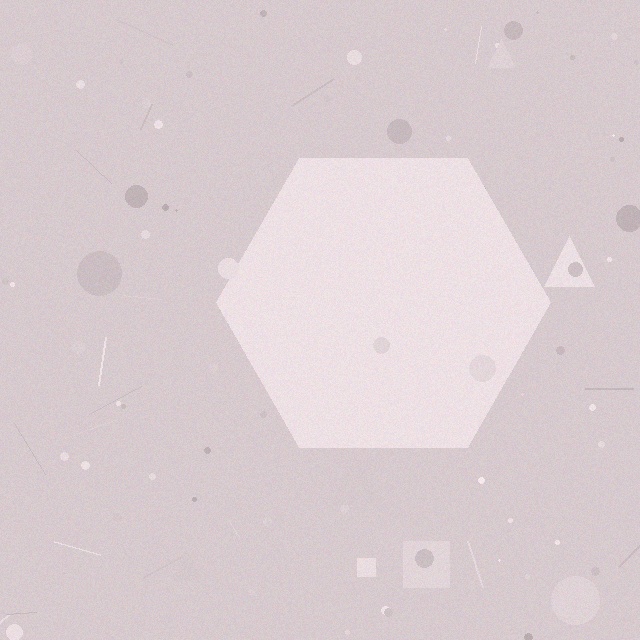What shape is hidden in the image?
A hexagon is hidden in the image.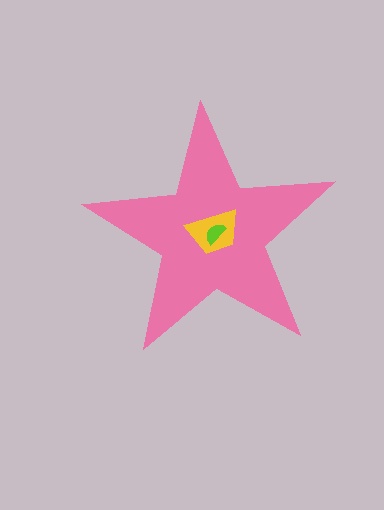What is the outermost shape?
The pink star.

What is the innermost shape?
The lime semicircle.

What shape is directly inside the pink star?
The yellow trapezoid.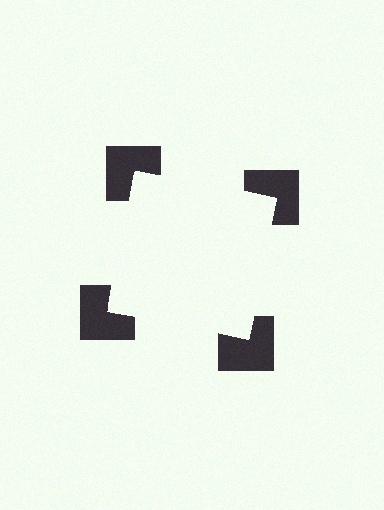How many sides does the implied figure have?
4 sides.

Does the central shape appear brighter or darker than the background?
It typically appears slightly brighter than the background, even though no actual brightness change is drawn.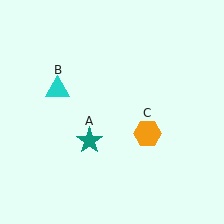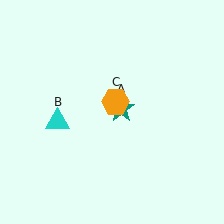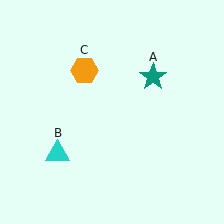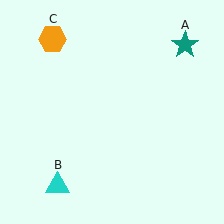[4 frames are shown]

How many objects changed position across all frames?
3 objects changed position: teal star (object A), cyan triangle (object B), orange hexagon (object C).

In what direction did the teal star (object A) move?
The teal star (object A) moved up and to the right.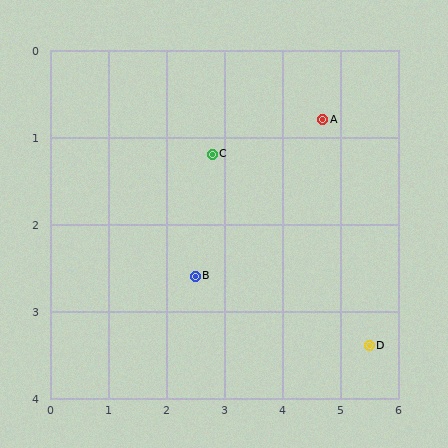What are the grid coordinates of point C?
Point C is at approximately (2.8, 1.2).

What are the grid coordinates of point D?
Point D is at approximately (5.5, 3.4).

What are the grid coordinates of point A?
Point A is at approximately (4.7, 0.8).